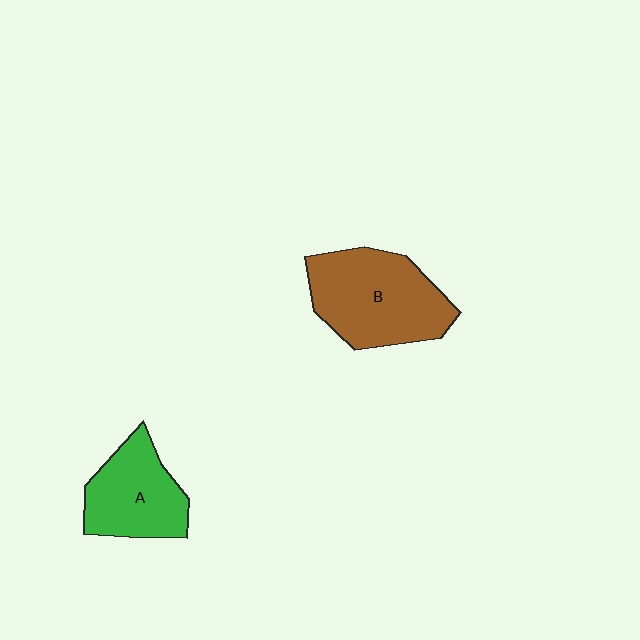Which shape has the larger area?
Shape B (brown).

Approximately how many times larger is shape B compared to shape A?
Approximately 1.4 times.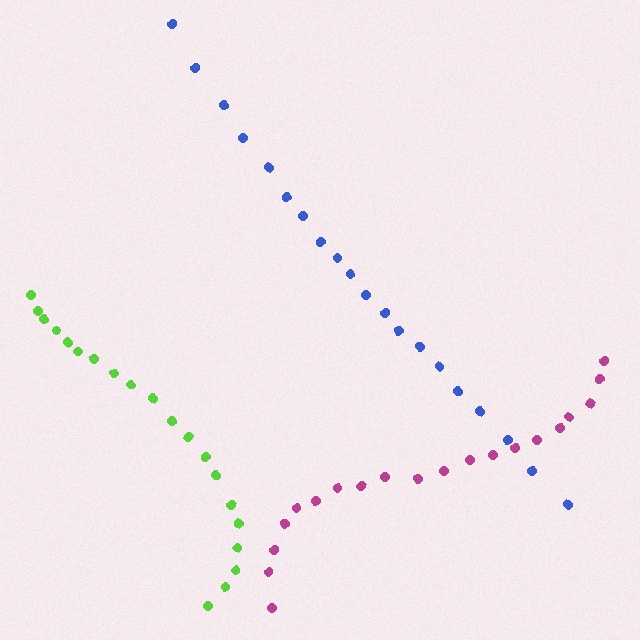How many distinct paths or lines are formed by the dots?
There are 3 distinct paths.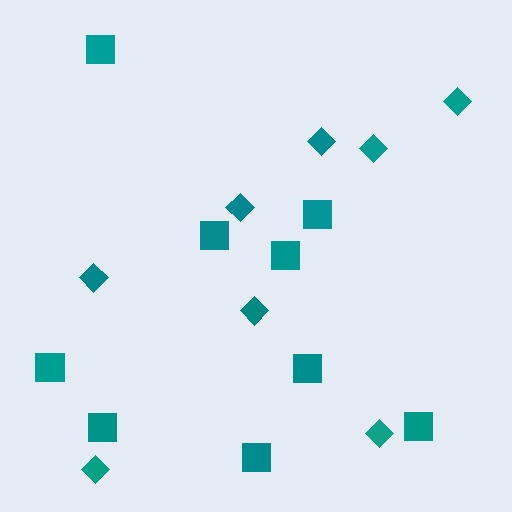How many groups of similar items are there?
There are 2 groups: one group of squares (9) and one group of diamonds (8).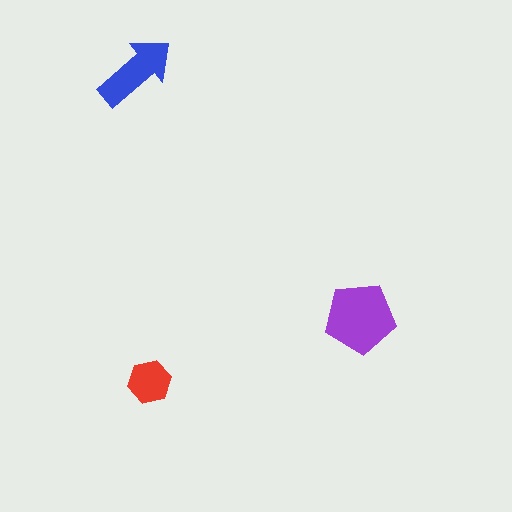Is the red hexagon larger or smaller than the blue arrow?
Smaller.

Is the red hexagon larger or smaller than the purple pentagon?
Smaller.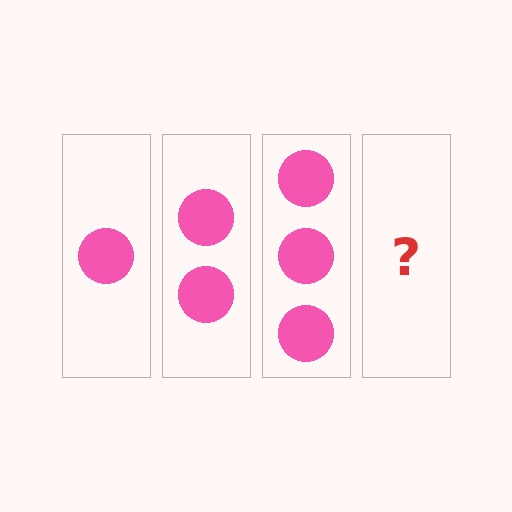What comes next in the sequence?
The next element should be 4 circles.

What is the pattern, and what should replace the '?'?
The pattern is that each step adds one more circle. The '?' should be 4 circles.